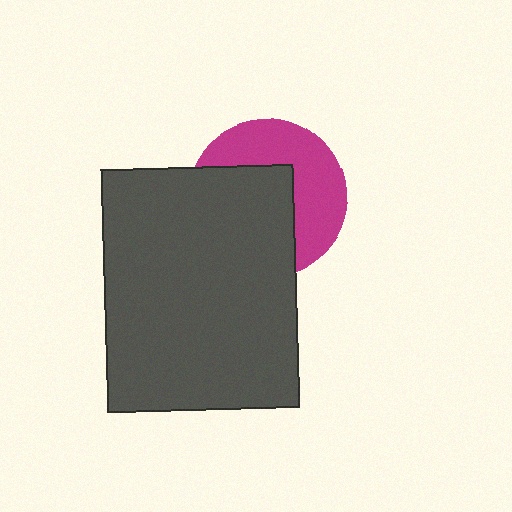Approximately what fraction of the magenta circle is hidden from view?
Roughly 52% of the magenta circle is hidden behind the dark gray rectangle.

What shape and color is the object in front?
The object in front is a dark gray rectangle.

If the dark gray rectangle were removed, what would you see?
You would see the complete magenta circle.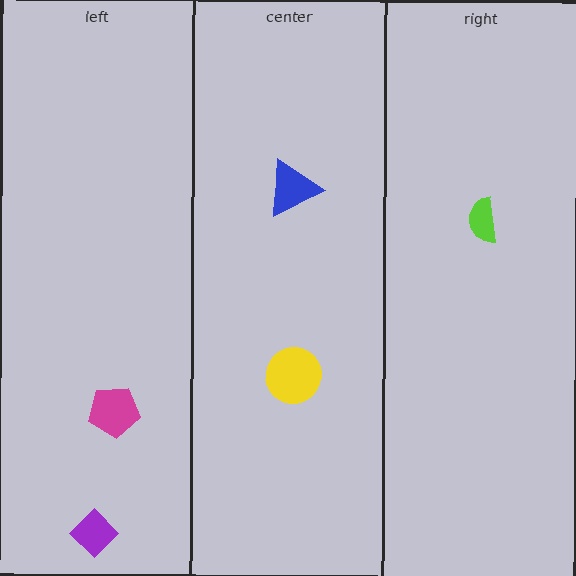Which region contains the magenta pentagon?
The left region.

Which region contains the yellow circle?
The center region.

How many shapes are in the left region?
2.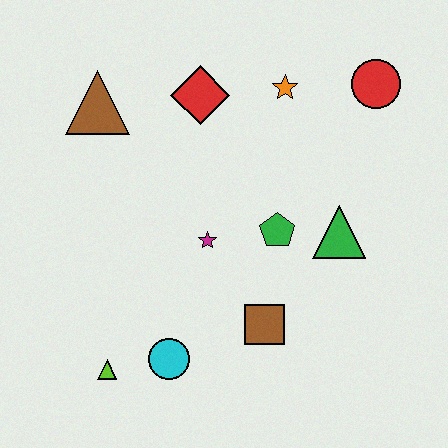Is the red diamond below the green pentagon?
No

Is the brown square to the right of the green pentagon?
No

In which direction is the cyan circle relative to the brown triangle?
The cyan circle is below the brown triangle.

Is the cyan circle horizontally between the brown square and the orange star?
No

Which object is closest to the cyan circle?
The lime triangle is closest to the cyan circle.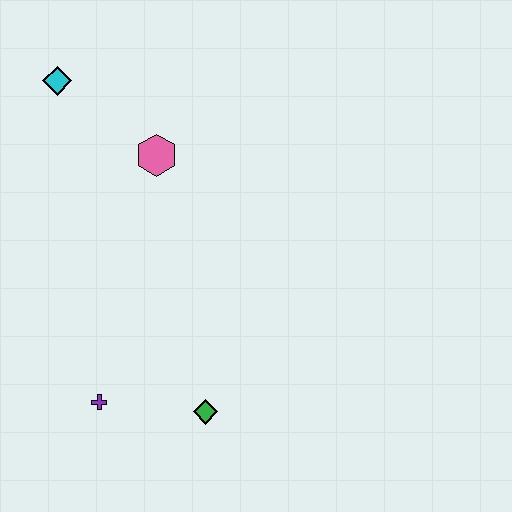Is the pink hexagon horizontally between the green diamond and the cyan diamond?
Yes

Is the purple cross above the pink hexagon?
No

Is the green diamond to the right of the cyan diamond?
Yes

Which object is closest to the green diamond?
The purple cross is closest to the green diamond.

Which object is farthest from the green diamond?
The cyan diamond is farthest from the green diamond.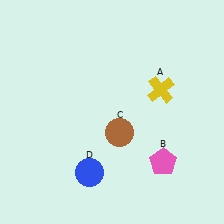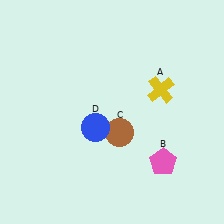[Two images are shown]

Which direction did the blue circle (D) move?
The blue circle (D) moved up.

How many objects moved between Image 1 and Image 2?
1 object moved between the two images.